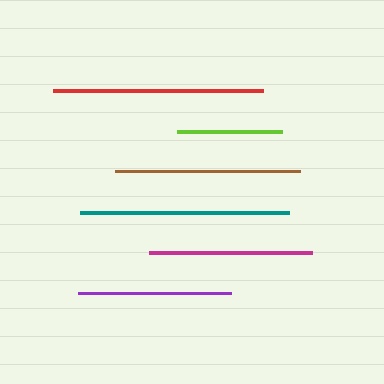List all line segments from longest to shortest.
From longest to shortest: red, teal, brown, magenta, purple, lime.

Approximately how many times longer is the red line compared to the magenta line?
The red line is approximately 1.3 times the length of the magenta line.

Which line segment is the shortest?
The lime line is the shortest at approximately 105 pixels.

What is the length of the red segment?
The red segment is approximately 211 pixels long.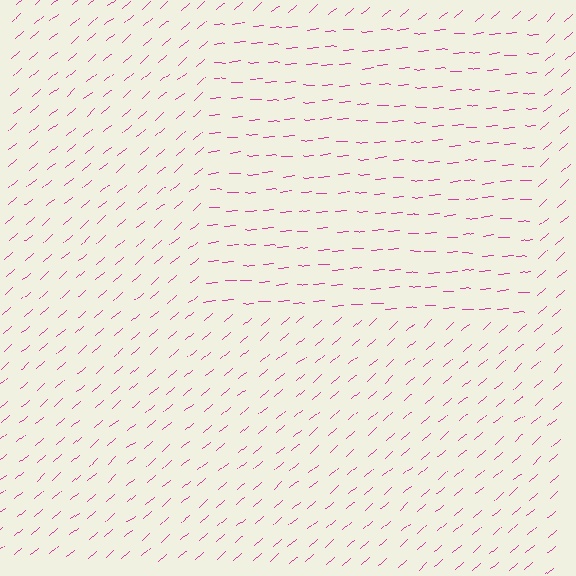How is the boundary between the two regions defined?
The boundary is defined purely by a change in line orientation (approximately 36 degrees difference). All lines are the same color and thickness.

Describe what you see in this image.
The image is filled with small magenta line segments. A rectangle region in the image has lines oriented differently from the surrounding lines, creating a visible texture boundary.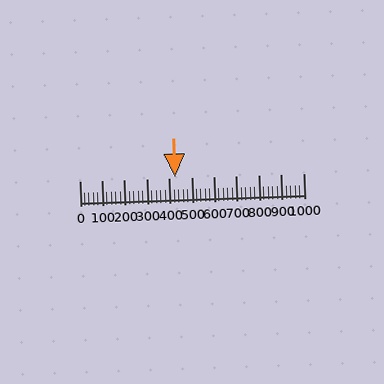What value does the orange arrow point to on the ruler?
The orange arrow points to approximately 427.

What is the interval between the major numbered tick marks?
The major tick marks are spaced 100 units apart.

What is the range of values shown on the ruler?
The ruler shows values from 0 to 1000.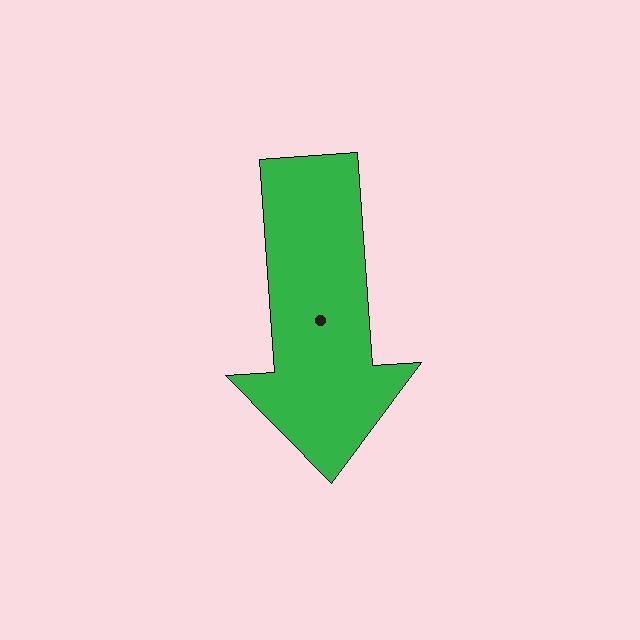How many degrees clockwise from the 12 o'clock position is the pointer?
Approximately 176 degrees.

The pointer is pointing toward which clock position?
Roughly 6 o'clock.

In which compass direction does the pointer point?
South.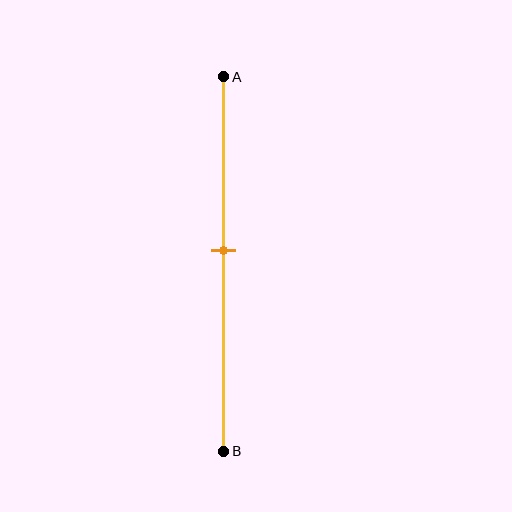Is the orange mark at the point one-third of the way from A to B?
No, the mark is at about 45% from A, not at the 33% one-third point.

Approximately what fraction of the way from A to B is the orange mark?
The orange mark is approximately 45% of the way from A to B.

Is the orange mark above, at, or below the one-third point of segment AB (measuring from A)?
The orange mark is below the one-third point of segment AB.